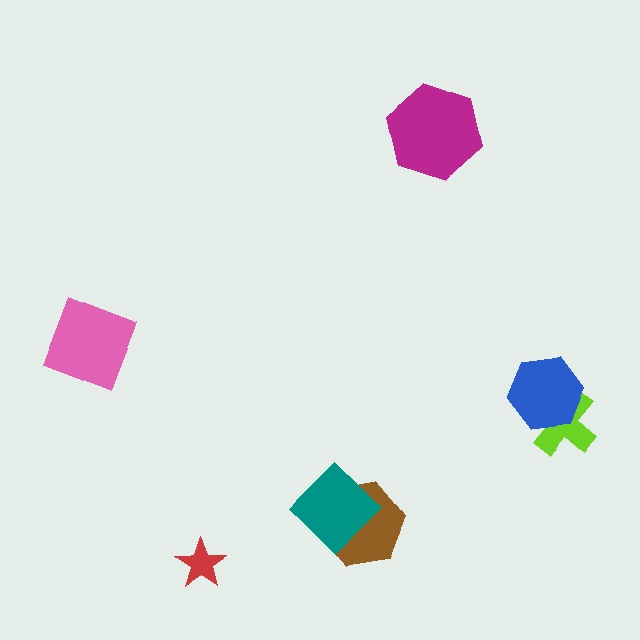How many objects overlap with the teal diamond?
1 object overlaps with the teal diamond.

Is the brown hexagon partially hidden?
Yes, it is partially covered by another shape.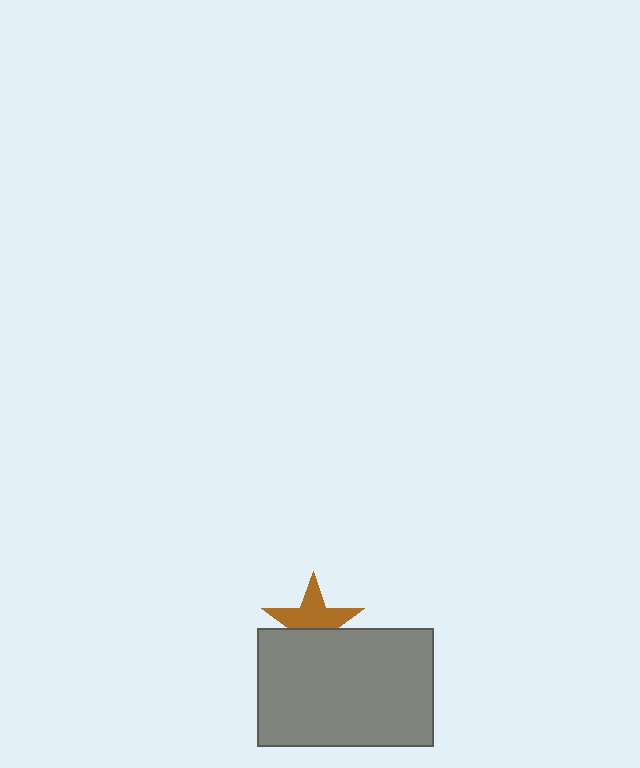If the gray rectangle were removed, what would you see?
You would see the complete brown star.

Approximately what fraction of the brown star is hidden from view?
Roughly 42% of the brown star is hidden behind the gray rectangle.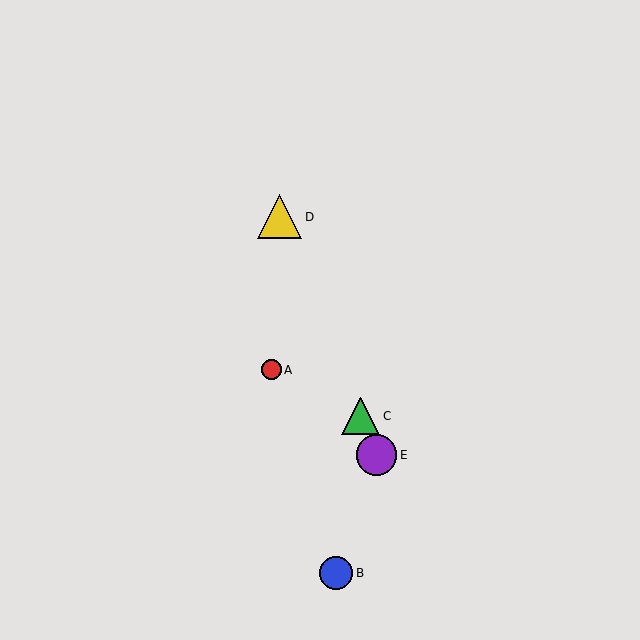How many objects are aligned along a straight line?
3 objects (C, D, E) are aligned along a straight line.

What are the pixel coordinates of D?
Object D is at (280, 217).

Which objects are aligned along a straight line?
Objects C, D, E are aligned along a straight line.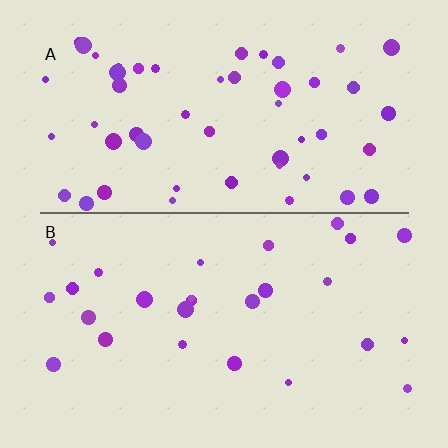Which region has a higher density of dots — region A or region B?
A (the top).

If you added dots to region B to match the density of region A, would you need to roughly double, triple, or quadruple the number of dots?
Approximately double.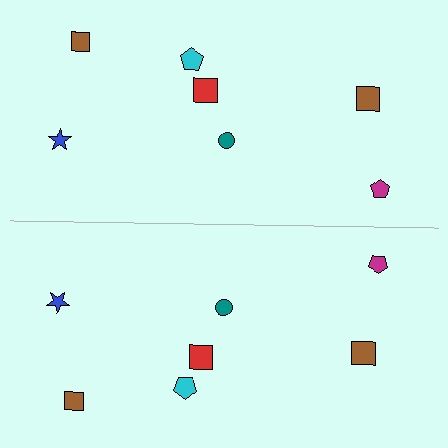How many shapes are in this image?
There are 14 shapes in this image.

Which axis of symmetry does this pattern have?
The pattern has a horizontal axis of symmetry running through the center of the image.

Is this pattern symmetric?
Yes, this pattern has bilateral (reflection) symmetry.